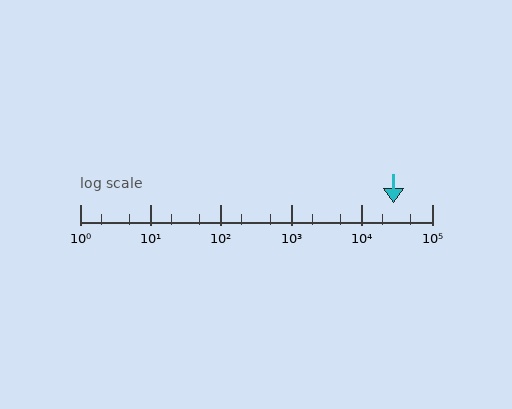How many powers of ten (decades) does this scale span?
The scale spans 5 decades, from 1 to 100000.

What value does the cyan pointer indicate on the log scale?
The pointer indicates approximately 28000.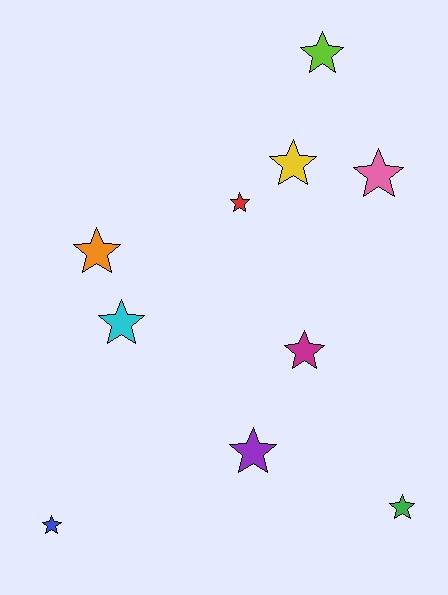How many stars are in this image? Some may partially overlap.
There are 10 stars.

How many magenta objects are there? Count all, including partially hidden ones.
There is 1 magenta object.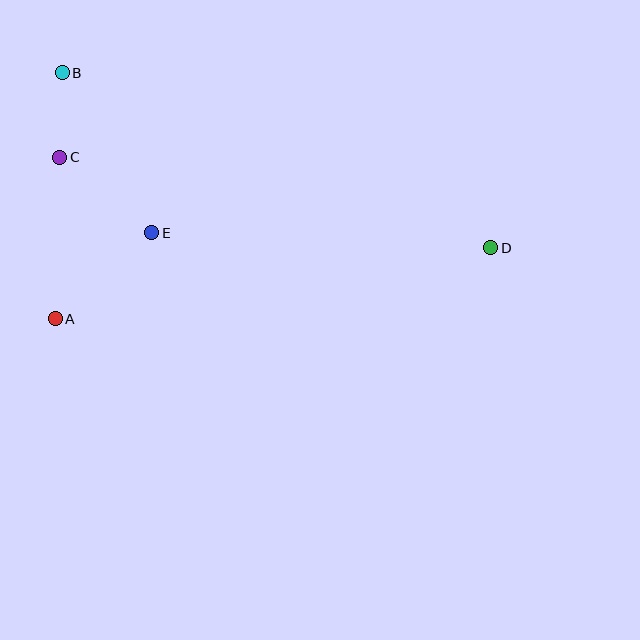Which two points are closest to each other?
Points B and C are closest to each other.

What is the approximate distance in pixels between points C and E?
The distance between C and E is approximately 119 pixels.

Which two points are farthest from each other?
Points B and D are farthest from each other.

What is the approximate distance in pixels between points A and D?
The distance between A and D is approximately 441 pixels.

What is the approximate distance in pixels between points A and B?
The distance between A and B is approximately 246 pixels.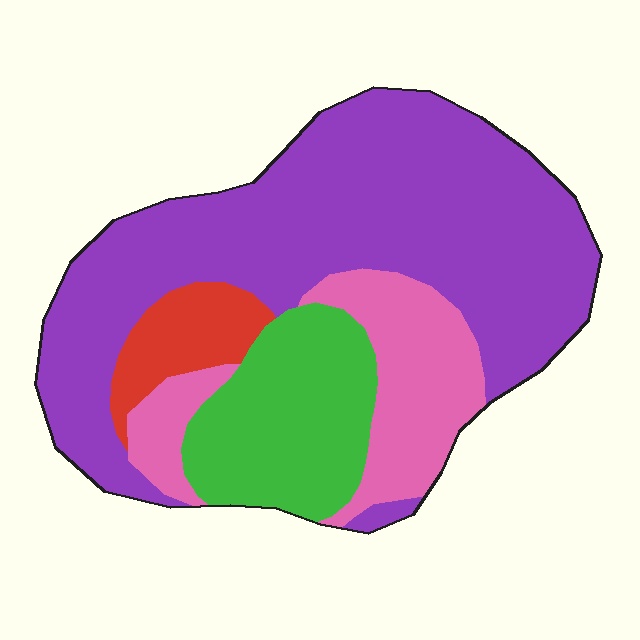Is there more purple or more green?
Purple.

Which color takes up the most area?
Purple, at roughly 55%.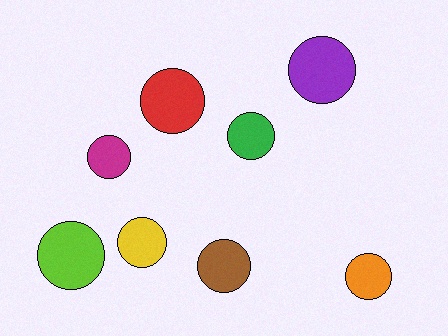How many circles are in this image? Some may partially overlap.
There are 8 circles.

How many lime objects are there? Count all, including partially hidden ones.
There is 1 lime object.